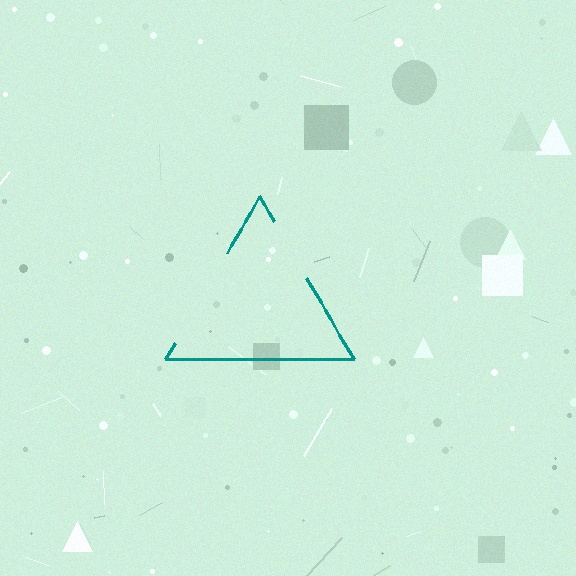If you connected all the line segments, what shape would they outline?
They would outline a triangle.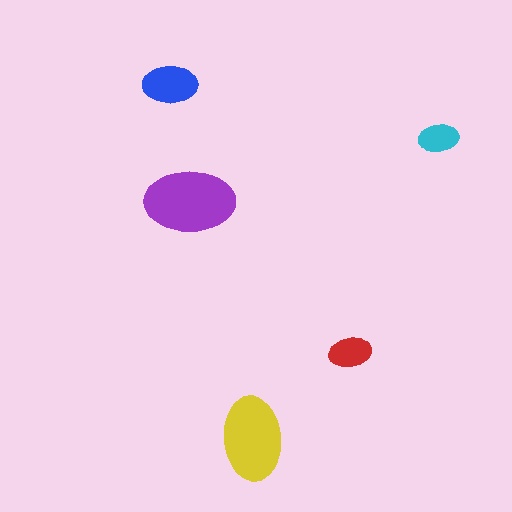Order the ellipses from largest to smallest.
the purple one, the yellow one, the blue one, the red one, the cyan one.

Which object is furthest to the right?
The cyan ellipse is rightmost.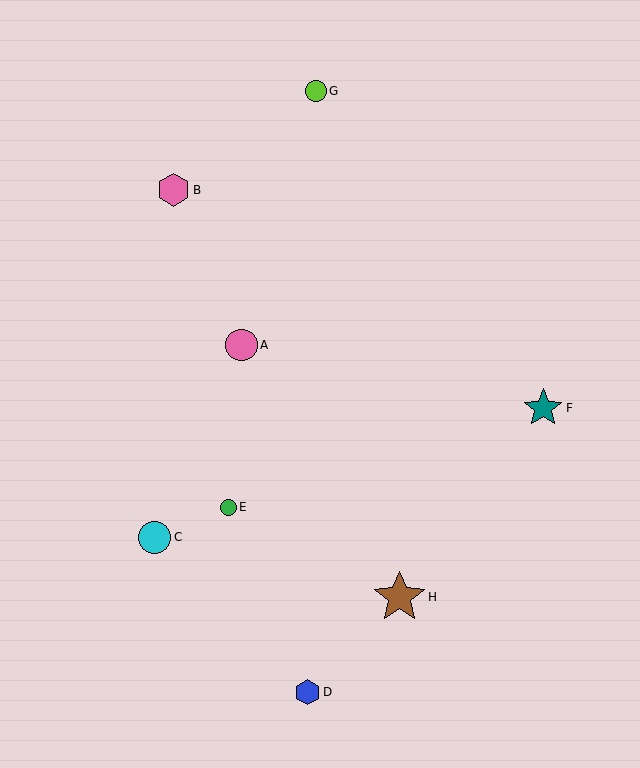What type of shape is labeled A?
Shape A is a pink circle.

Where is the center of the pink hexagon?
The center of the pink hexagon is at (174, 190).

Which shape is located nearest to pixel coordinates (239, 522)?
The green circle (labeled E) at (228, 507) is nearest to that location.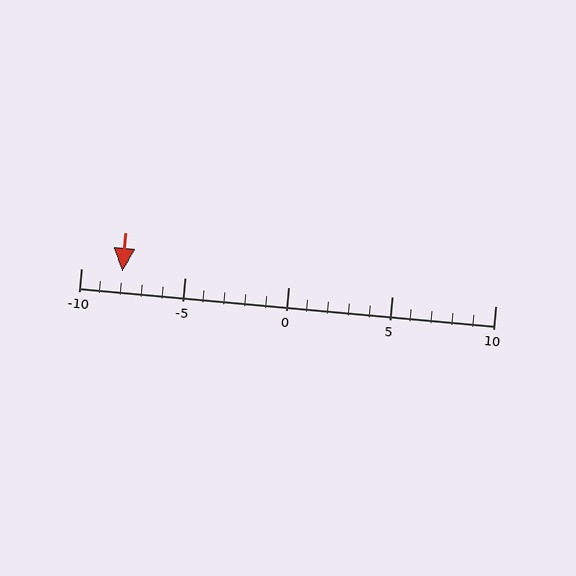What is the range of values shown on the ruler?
The ruler shows values from -10 to 10.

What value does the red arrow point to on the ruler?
The red arrow points to approximately -8.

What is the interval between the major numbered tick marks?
The major tick marks are spaced 5 units apart.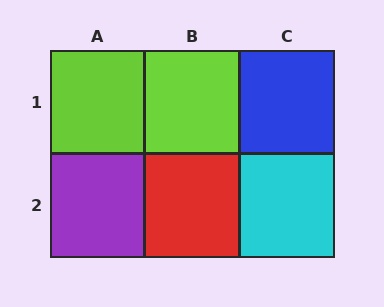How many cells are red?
1 cell is red.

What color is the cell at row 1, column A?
Lime.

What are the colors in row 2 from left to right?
Purple, red, cyan.